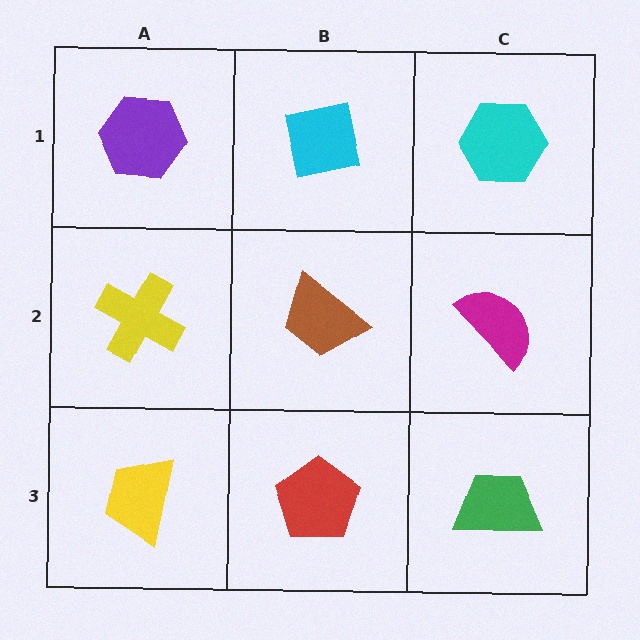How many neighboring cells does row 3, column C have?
2.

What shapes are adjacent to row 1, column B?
A brown trapezoid (row 2, column B), a purple hexagon (row 1, column A), a cyan hexagon (row 1, column C).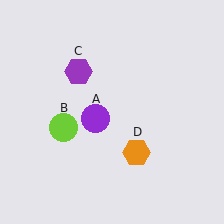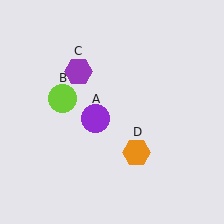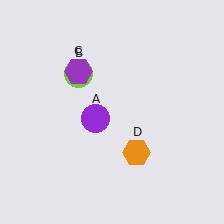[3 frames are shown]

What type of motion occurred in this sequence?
The lime circle (object B) rotated clockwise around the center of the scene.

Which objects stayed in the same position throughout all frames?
Purple circle (object A) and purple hexagon (object C) and orange hexagon (object D) remained stationary.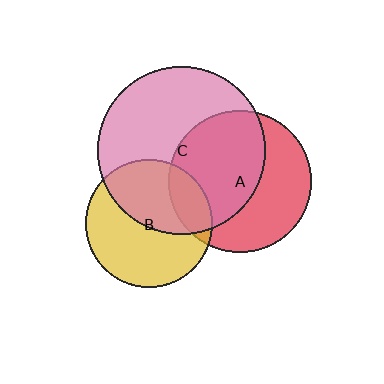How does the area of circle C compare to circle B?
Approximately 1.7 times.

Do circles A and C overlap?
Yes.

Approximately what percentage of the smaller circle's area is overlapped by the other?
Approximately 55%.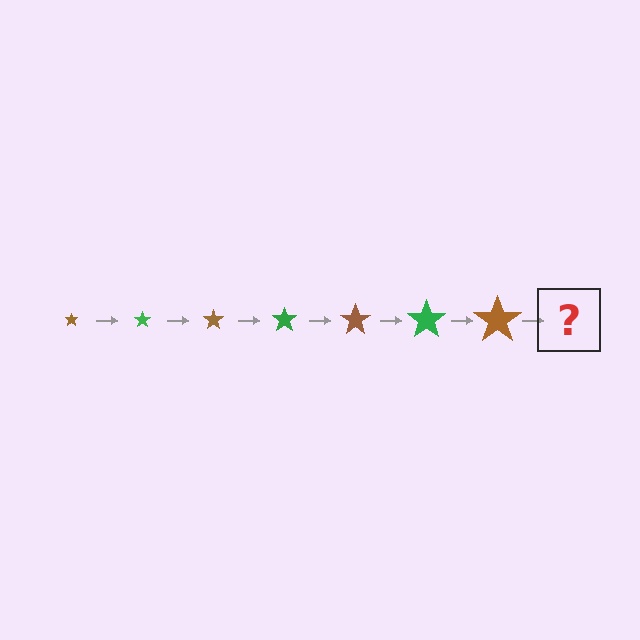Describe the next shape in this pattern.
It should be a green star, larger than the previous one.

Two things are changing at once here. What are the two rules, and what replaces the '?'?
The two rules are that the star grows larger each step and the color cycles through brown and green. The '?' should be a green star, larger than the previous one.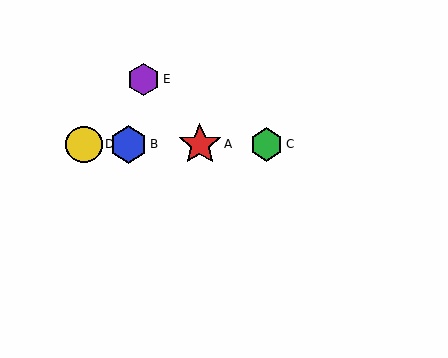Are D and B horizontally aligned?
Yes, both are at y≈145.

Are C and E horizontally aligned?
No, C is at y≈145 and E is at y≈80.